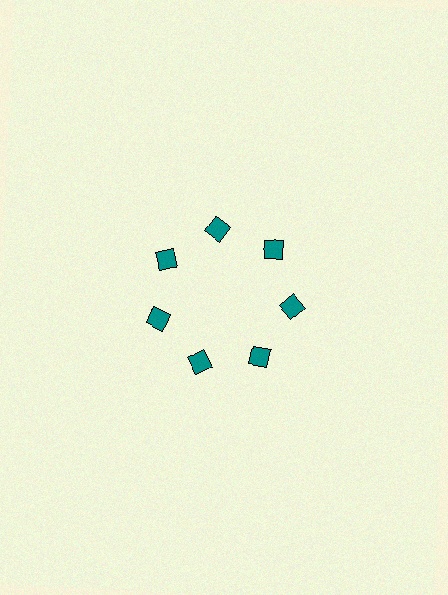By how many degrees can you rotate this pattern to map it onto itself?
The pattern maps onto itself every 51 degrees of rotation.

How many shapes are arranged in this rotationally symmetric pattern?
There are 7 shapes, arranged in 7 groups of 1.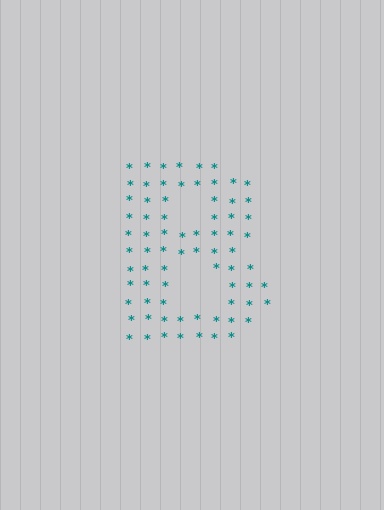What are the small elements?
The small elements are asterisks.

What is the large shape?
The large shape is the letter B.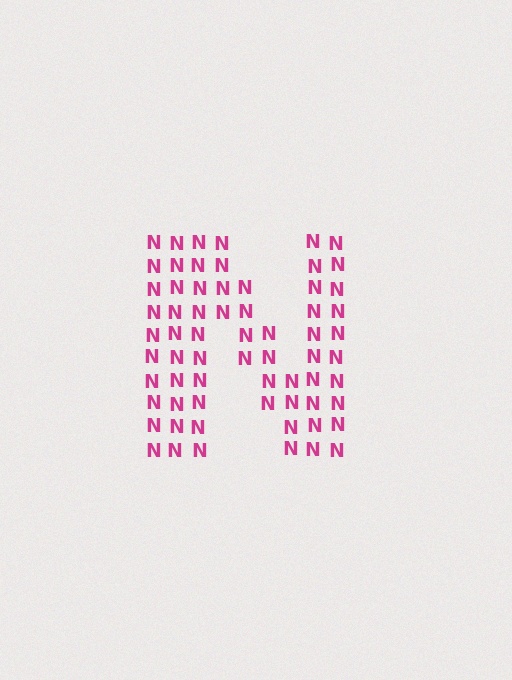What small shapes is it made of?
It is made of small letter N's.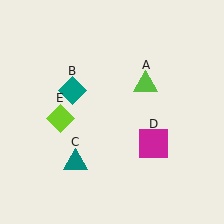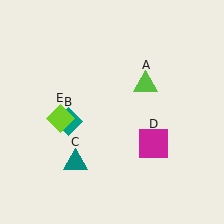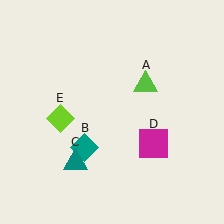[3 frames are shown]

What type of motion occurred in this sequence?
The teal diamond (object B) rotated counterclockwise around the center of the scene.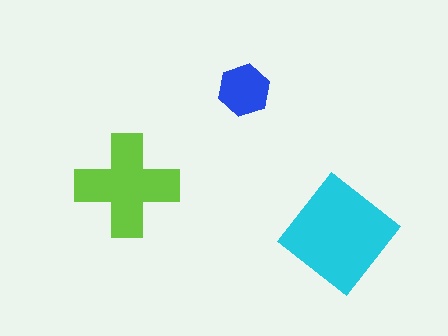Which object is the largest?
The cyan diamond.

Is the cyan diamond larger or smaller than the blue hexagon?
Larger.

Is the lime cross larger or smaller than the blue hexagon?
Larger.